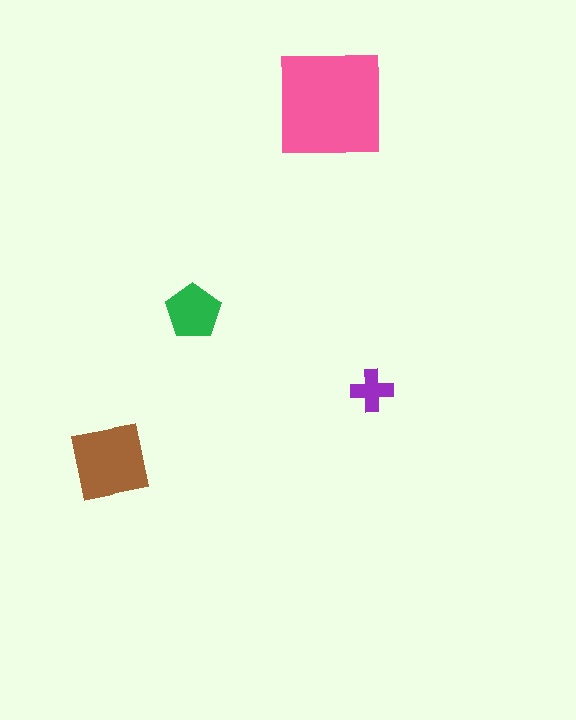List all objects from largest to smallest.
The pink square, the brown square, the green pentagon, the purple cross.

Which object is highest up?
The pink square is topmost.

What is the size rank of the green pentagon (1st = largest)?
3rd.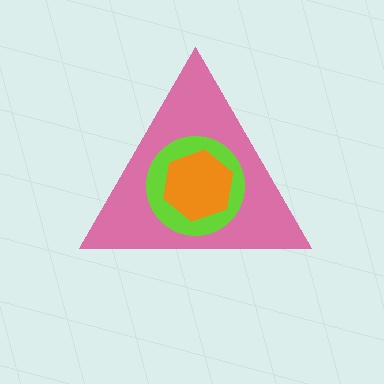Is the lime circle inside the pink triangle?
Yes.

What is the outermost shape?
The pink triangle.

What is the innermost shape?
The orange hexagon.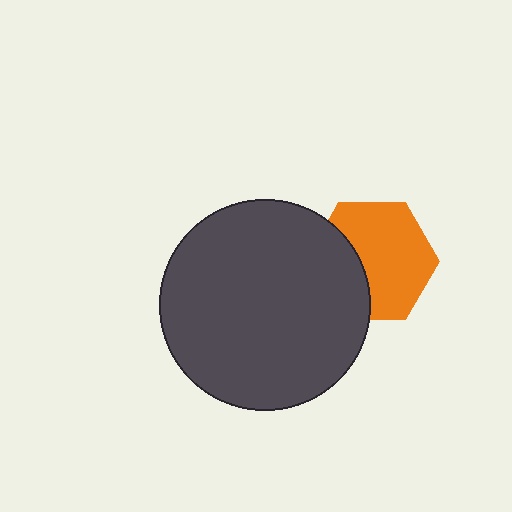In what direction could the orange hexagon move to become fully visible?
The orange hexagon could move right. That would shift it out from behind the dark gray circle entirely.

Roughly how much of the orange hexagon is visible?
Most of it is visible (roughly 66%).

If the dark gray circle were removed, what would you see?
You would see the complete orange hexagon.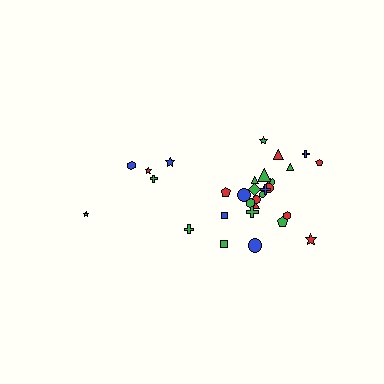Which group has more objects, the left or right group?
The right group.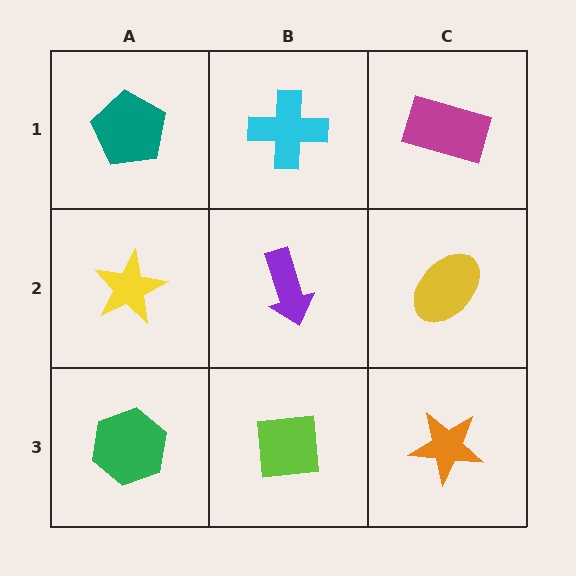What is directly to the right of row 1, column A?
A cyan cross.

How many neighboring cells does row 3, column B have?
3.